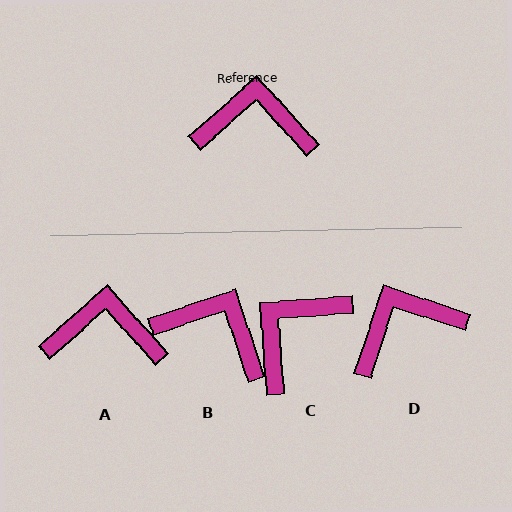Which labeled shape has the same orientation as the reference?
A.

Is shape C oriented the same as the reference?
No, it is off by about 52 degrees.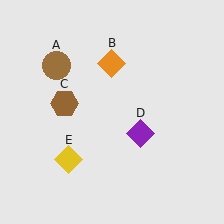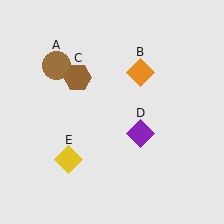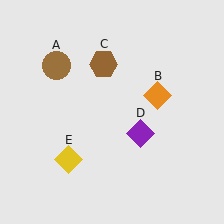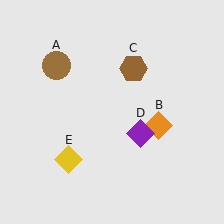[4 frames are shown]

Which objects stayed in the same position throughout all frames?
Brown circle (object A) and purple diamond (object D) and yellow diamond (object E) remained stationary.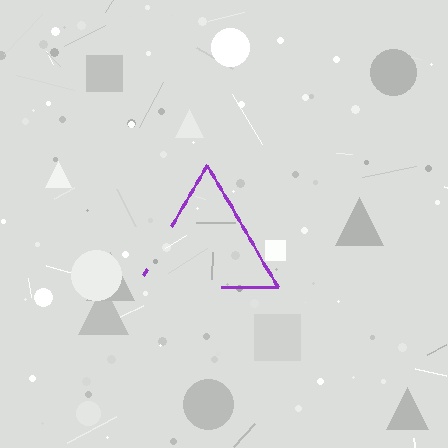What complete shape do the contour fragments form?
The contour fragments form a triangle.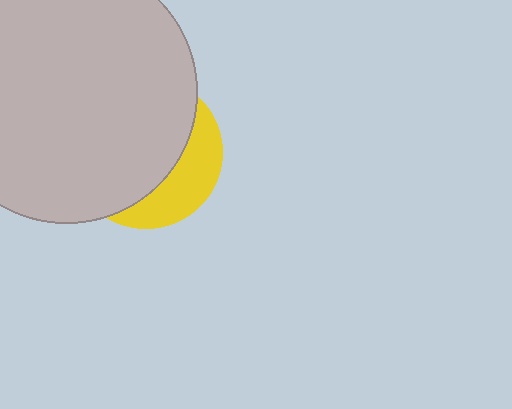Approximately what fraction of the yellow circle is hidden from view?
Roughly 70% of the yellow circle is hidden behind the light gray circle.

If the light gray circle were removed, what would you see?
You would see the complete yellow circle.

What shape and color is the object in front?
The object in front is a light gray circle.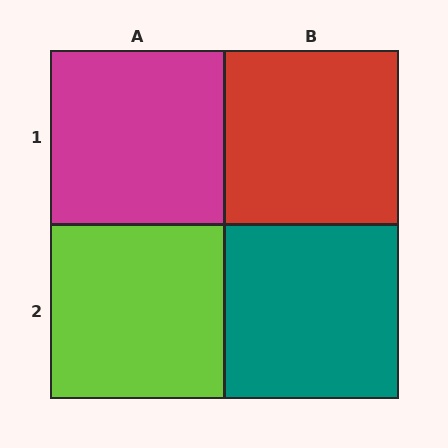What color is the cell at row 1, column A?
Magenta.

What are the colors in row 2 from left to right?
Lime, teal.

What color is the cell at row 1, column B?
Red.